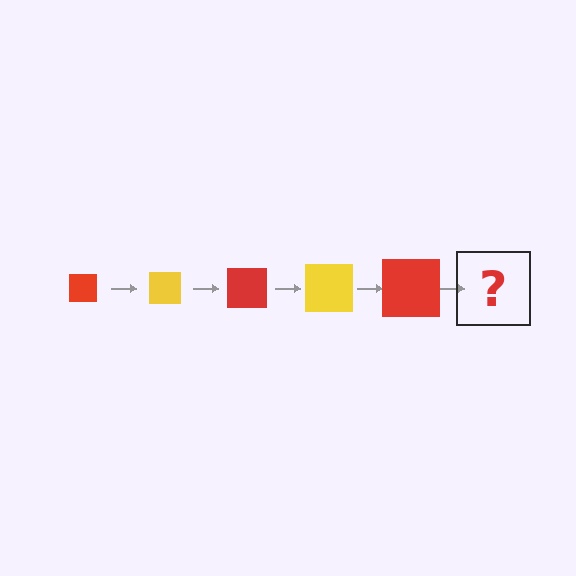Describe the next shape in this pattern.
It should be a yellow square, larger than the previous one.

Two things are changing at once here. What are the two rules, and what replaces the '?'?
The two rules are that the square grows larger each step and the color cycles through red and yellow. The '?' should be a yellow square, larger than the previous one.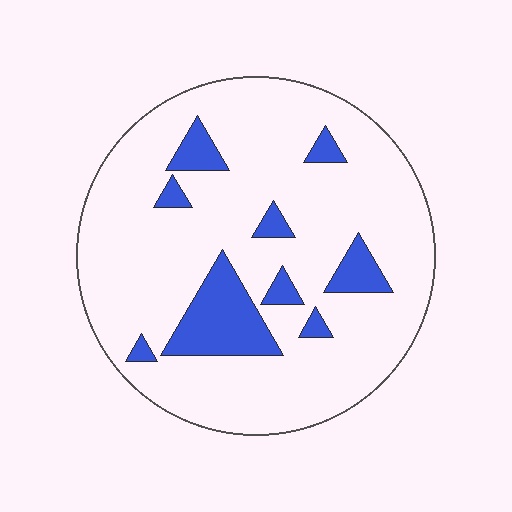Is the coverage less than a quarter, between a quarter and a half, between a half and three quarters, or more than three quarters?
Less than a quarter.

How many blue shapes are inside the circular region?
9.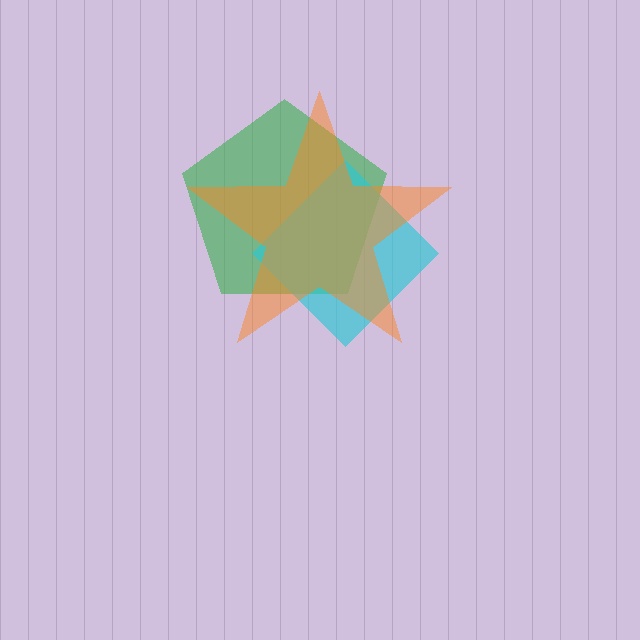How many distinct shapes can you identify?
There are 3 distinct shapes: a green pentagon, a cyan diamond, an orange star.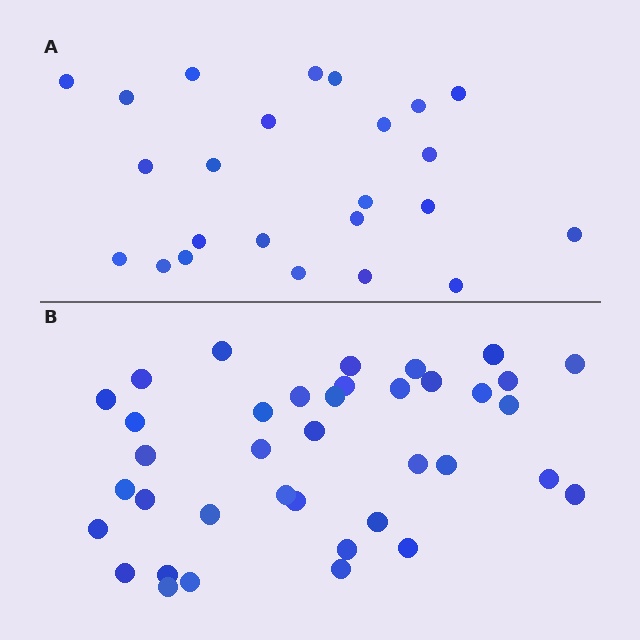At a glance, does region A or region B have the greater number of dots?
Region B (the bottom region) has more dots.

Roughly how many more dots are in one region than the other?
Region B has approximately 15 more dots than region A.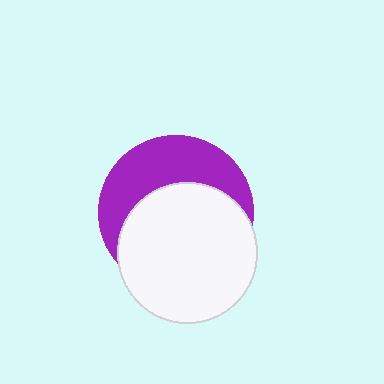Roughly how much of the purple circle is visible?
A small part of it is visible (roughly 42%).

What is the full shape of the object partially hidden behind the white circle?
The partially hidden object is a purple circle.